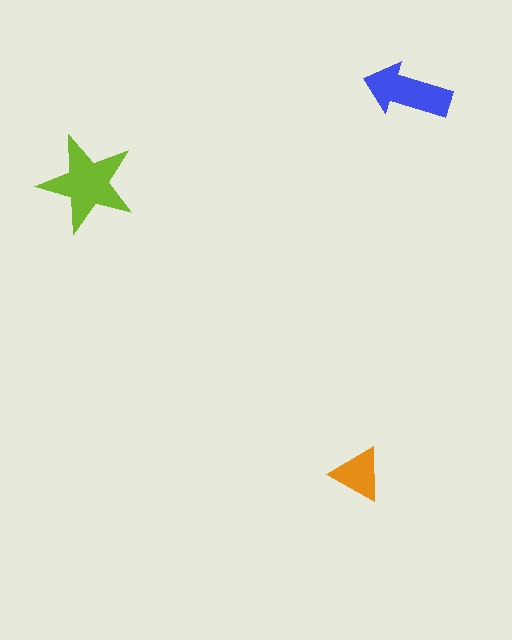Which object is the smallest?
The orange triangle.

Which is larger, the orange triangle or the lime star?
The lime star.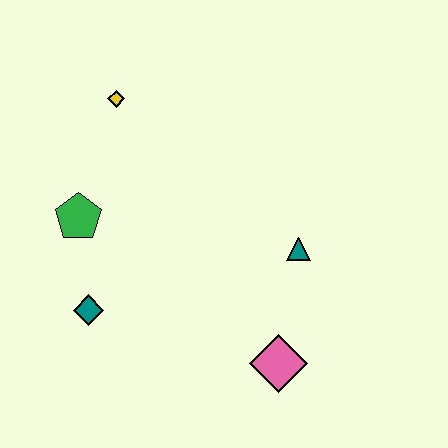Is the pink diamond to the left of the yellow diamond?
No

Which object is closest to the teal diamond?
The green pentagon is closest to the teal diamond.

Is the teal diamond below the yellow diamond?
Yes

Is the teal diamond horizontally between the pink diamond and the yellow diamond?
No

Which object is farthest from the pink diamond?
The yellow diamond is farthest from the pink diamond.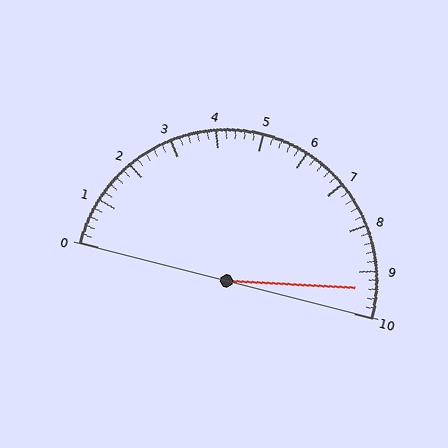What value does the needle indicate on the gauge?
The needle indicates approximately 9.4.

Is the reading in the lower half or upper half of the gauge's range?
The reading is in the upper half of the range (0 to 10).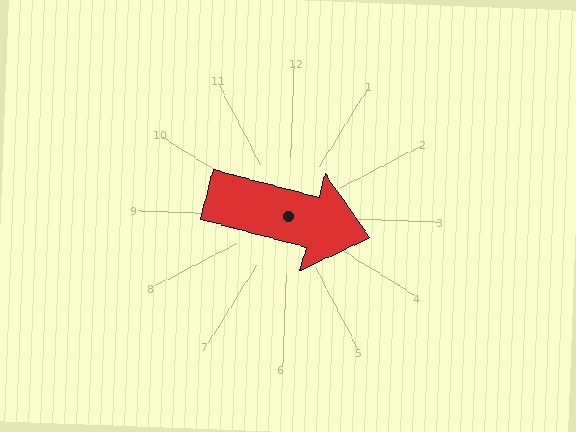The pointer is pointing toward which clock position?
Roughly 3 o'clock.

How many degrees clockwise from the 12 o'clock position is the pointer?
Approximately 103 degrees.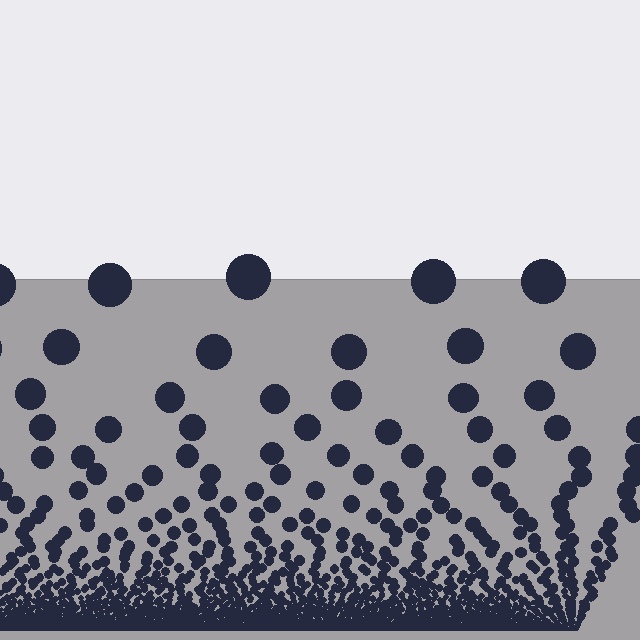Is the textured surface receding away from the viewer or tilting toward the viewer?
The surface appears to tilt toward the viewer. Texture elements get larger and sparser toward the top.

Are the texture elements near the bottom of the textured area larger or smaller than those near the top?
Smaller. The gradient is inverted — elements near the bottom are smaller and denser.